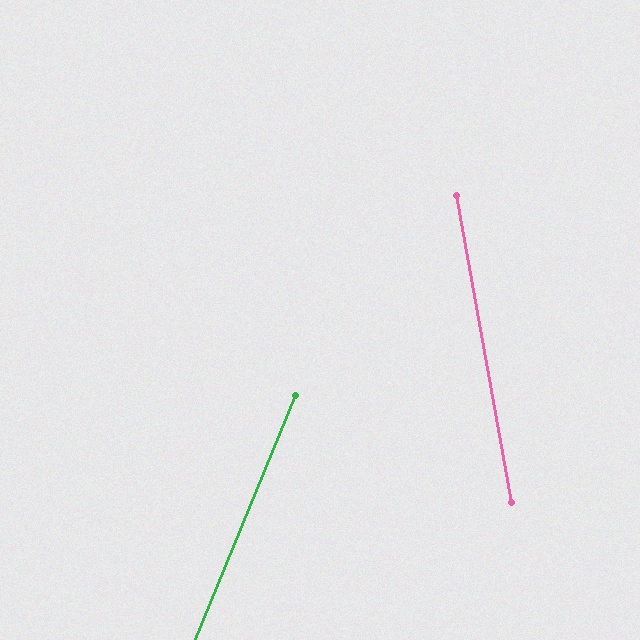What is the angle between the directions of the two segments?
Approximately 33 degrees.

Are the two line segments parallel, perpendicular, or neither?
Neither parallel nor perpendicular — they differ by about 33°.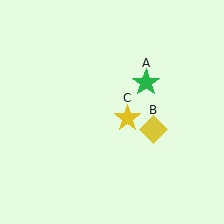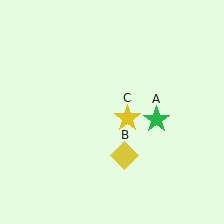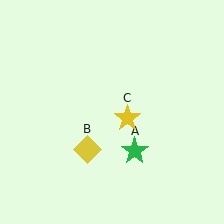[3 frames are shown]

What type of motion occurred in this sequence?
The green star (object A), yellow diamond (object B) rotated clockwise around the center of the scene.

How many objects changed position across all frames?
2 objects changed position: green star (object A), yellow diamond (object B).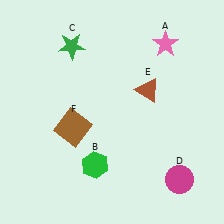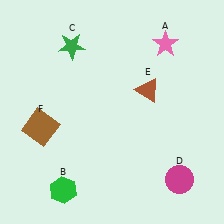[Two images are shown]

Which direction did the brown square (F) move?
The brown square (F) moved left.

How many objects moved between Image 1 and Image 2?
2 objects moved between the two images.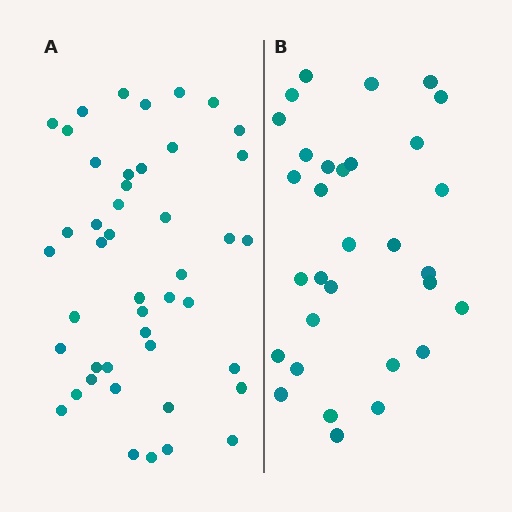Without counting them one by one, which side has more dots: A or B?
Region A (the left region) has more dots.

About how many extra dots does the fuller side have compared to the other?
Region A has approximately 15 more dots than region B.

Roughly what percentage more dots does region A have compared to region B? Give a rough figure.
About 45% more.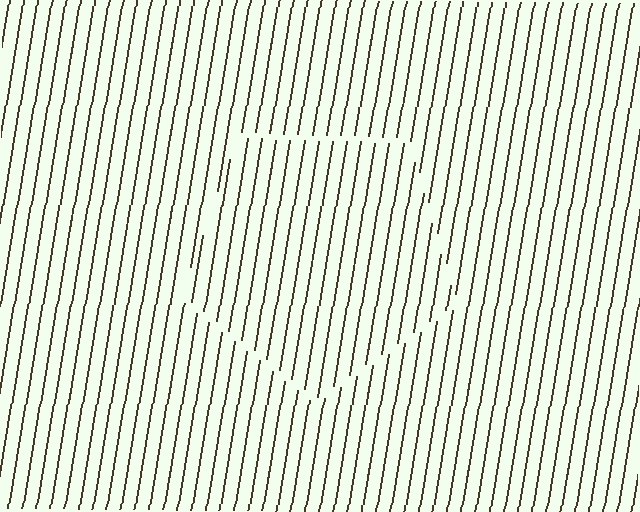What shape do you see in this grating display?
An illusory pentagon. The interior of the shape contains the same grating, shifted by half a period — the contour is defined by the phase discontinuity where line-ends from the inner and outer gratings abut.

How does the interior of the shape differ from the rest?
The interior of the shape contains the same grating, shifted by half a period — the contour is defined by the phase discontinuity where line-ends from the inner and outer gratings abut.